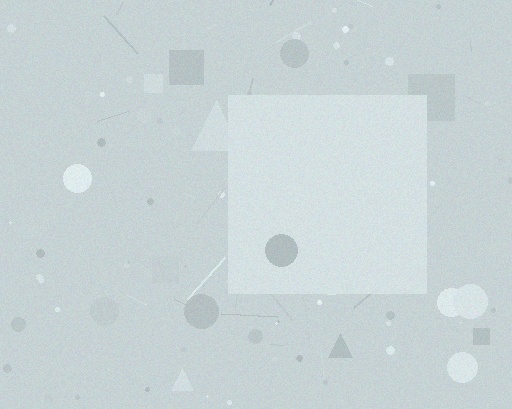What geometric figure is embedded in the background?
A square is embedded in the background.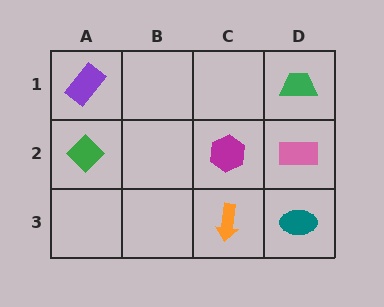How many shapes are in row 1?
2 shapes.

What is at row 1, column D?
A green trapezoid.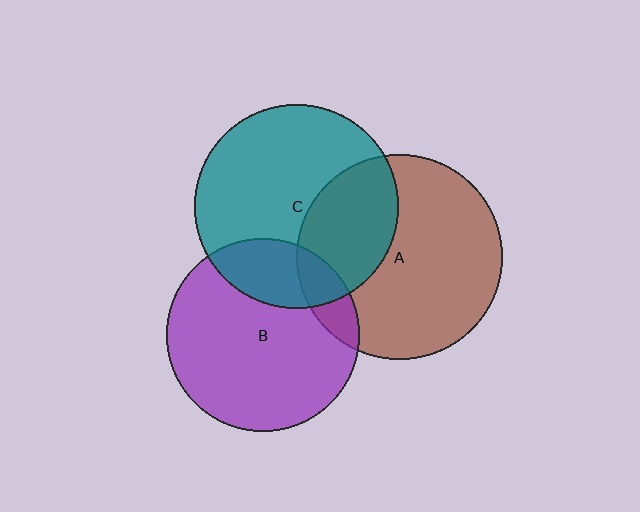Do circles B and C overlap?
Yes.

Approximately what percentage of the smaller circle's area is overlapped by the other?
Approximately 25%.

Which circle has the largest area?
Circle A (brown).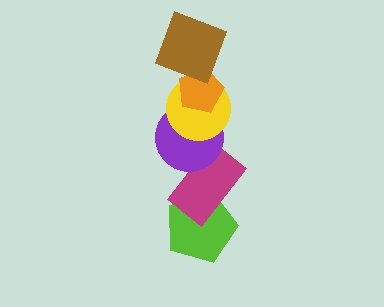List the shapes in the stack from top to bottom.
From top to bottom: the brown square, the orange pentagon, the yellow circle, the purple circle, the magenta rectangle, the lime pentagon.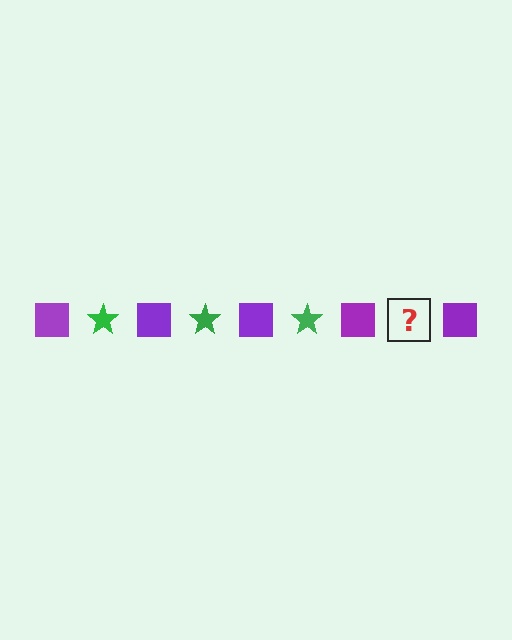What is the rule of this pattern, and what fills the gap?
The rule is that the pattern alternates between purple square and green star. The gap should be filled with a green star.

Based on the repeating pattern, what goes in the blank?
The blank should be a green star.